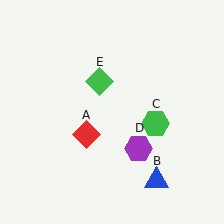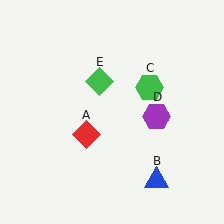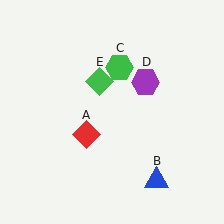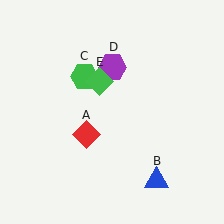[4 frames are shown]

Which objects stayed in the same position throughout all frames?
Red diamond (object A) and blue triangle (object B) and green diamond (object E) remained stationary.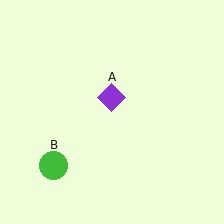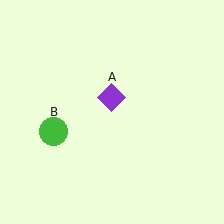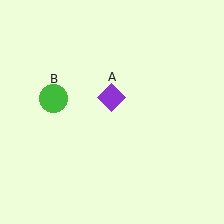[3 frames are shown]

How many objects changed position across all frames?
1 object changed position: green circle (object B).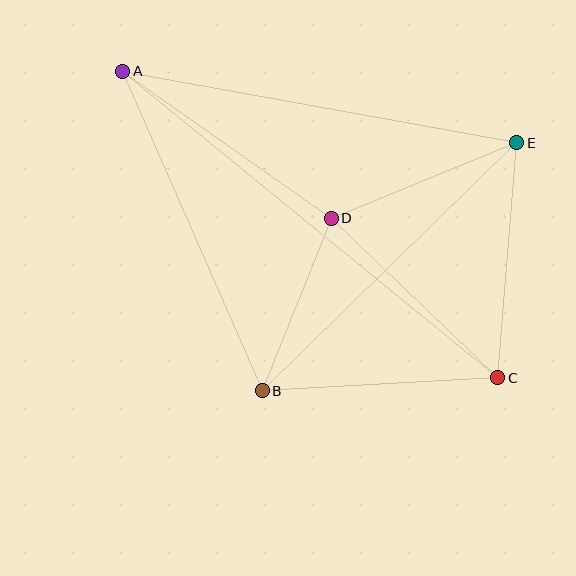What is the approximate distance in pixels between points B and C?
The distance between B and C is approximately 236 pixels.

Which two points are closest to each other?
Points B and D are closest to each other.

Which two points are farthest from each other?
Points A and C are farthest from each other.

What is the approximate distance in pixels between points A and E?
The distance between A and E is approximately 400 pixels.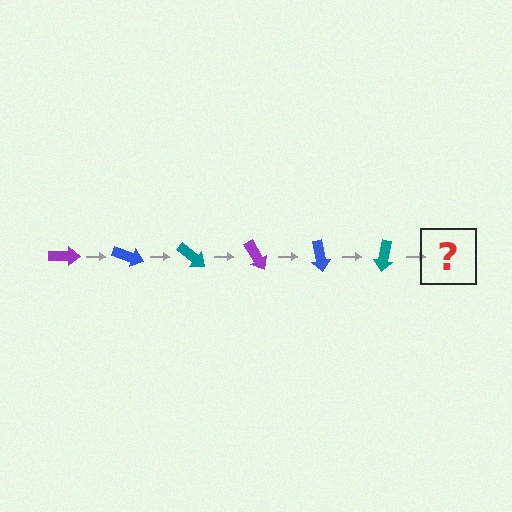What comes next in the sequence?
The next element should be a purple arrow, rotated 120 degrees from the start.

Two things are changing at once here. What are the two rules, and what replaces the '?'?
The two rules are that it rotates 20 degrees each step and the color cycles through purple, blue, and teal. The '?' should be a purple arrow, rotated 120 degrees from the start.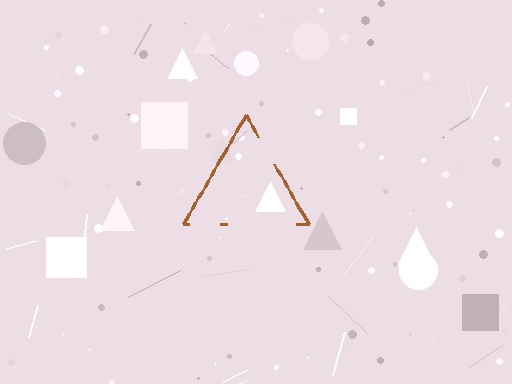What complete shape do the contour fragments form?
The contour fragments form a triangle.